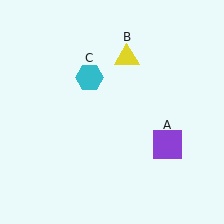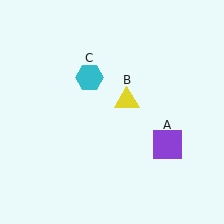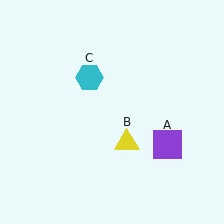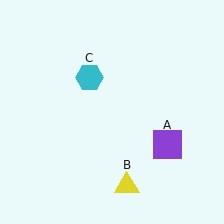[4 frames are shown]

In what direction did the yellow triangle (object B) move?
The yellow triangle (object B) moved down.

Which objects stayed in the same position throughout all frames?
Purple square (object A) and cyan hexagon (object C) remained stationary.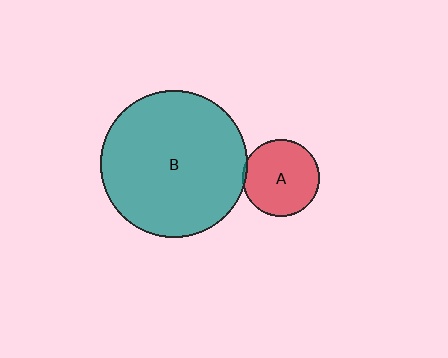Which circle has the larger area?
Circle B (teal).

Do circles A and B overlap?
Yes.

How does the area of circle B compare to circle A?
Approximately 3.7 times.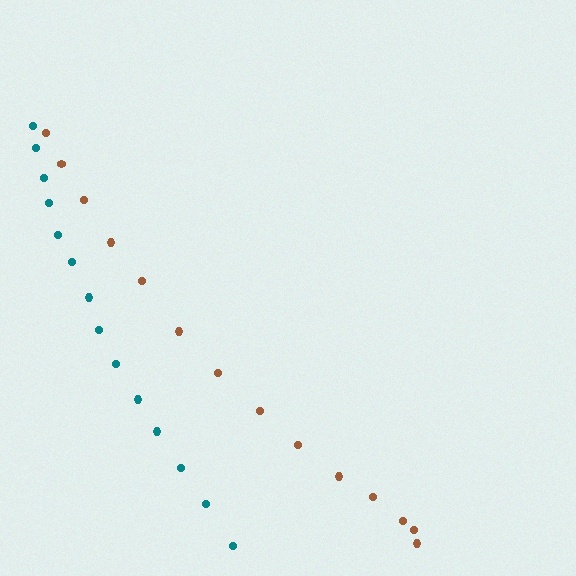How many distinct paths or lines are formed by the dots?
There are 2 distinct paths.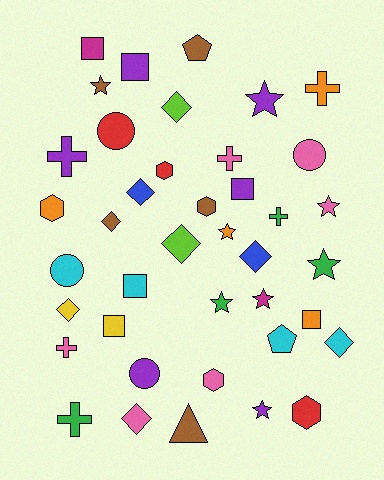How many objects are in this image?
There are 40 objects.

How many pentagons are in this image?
There are 2 pentagons.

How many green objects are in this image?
There are 4 green objects.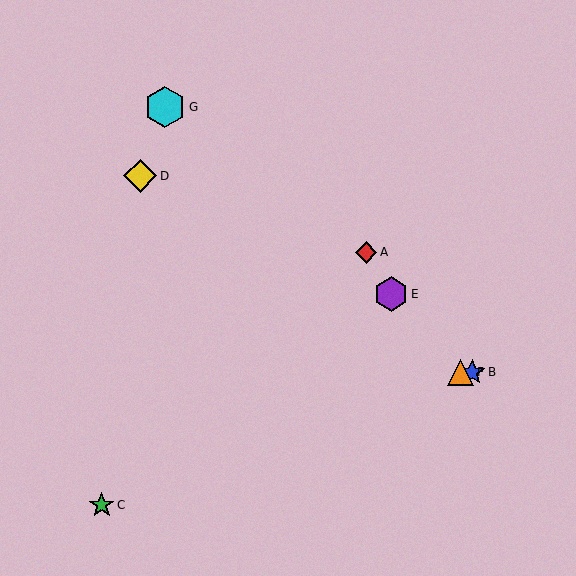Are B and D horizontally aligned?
No, B is at y≈372 and D is at y≈176.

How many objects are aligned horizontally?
2 objects (B, F) are aligned horizontally.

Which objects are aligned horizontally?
Objects B, F are aligned horizontally.